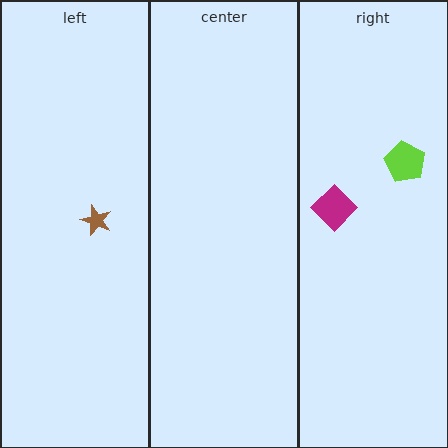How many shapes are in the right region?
2.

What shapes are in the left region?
The brown star.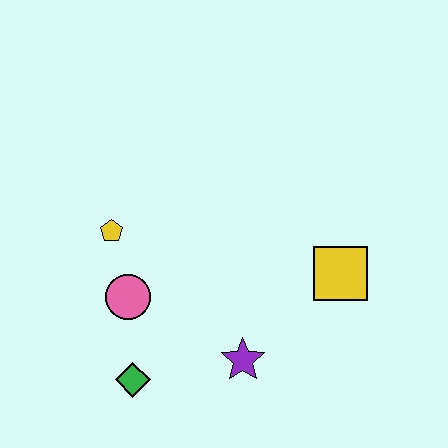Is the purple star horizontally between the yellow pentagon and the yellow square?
Yes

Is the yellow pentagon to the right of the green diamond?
No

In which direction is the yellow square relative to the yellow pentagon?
The yellow square is to the right of the yellow pentagon.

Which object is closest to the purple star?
The green diamond is closest to the purple star.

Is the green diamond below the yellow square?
Yes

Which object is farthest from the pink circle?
The yellow square is farthest from the pink circle.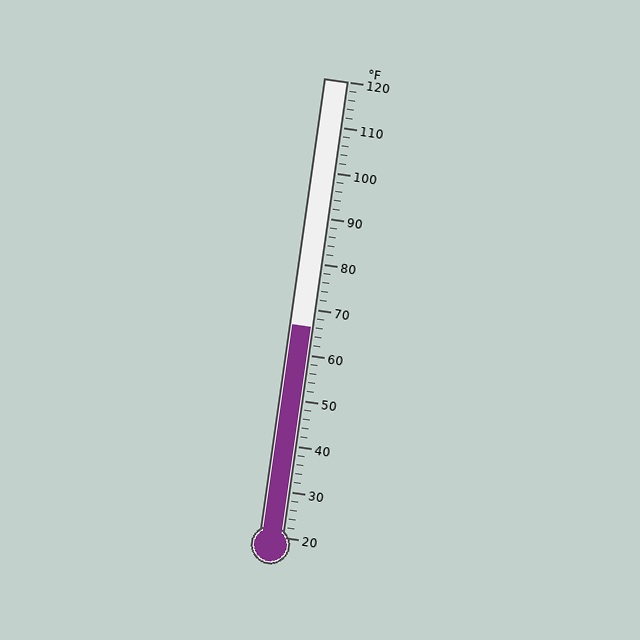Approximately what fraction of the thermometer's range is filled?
The thermometer is filled to approximately 45% of its range.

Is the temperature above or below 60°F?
The temperature is above 60°F.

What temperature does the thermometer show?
The thermometer shows approximately 66°F.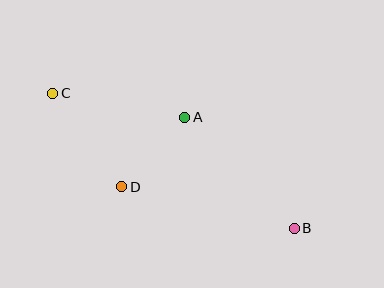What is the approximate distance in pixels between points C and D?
The distance between C and D is approximately 116 pixels.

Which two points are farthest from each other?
Points B and C are farthest from each other.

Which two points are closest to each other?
Points A and D are closest to each other.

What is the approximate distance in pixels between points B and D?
The distance between B and D is approximately 177 pixels.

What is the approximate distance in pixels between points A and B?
The distance between A and B is approximately 156 pixels.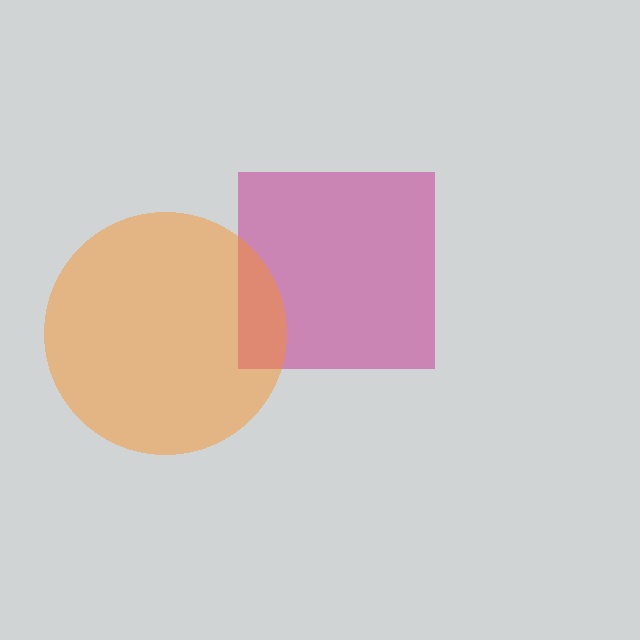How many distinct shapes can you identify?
There are 2 distinct shapes: a magenta square, an orange circle.